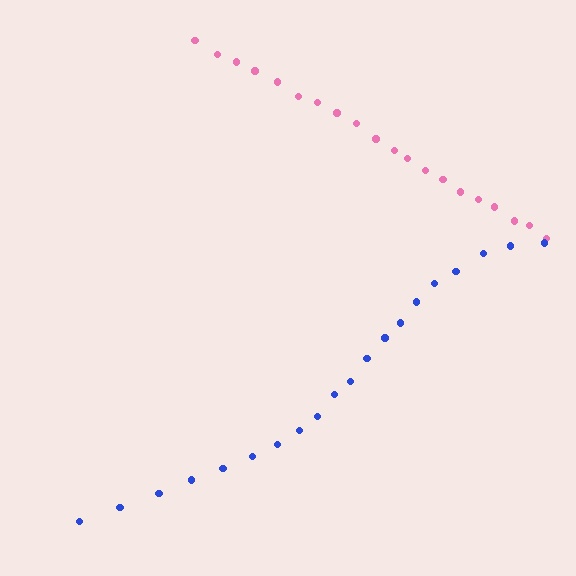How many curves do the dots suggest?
There are 2 distinct paths.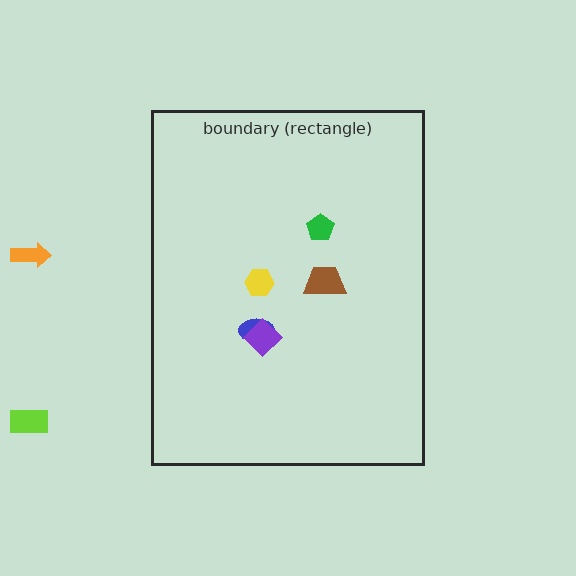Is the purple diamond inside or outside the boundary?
Inside.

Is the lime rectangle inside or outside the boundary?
Outside.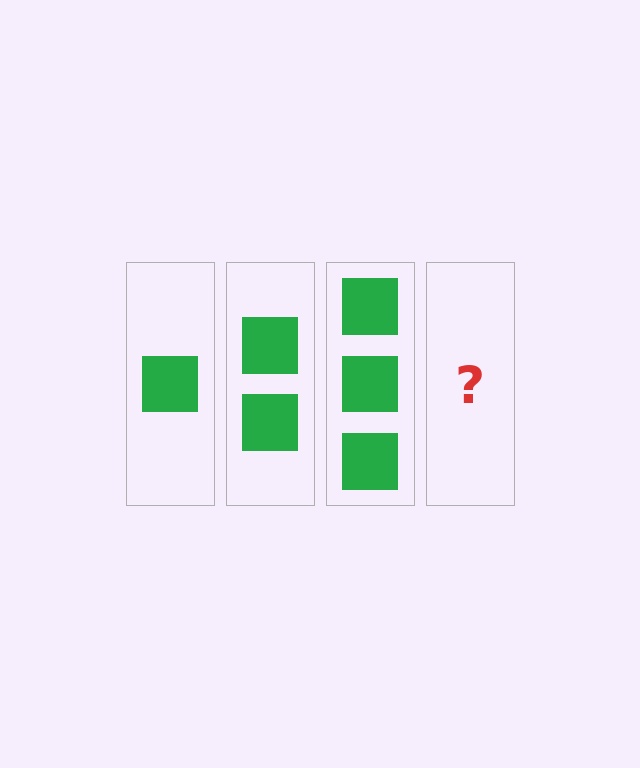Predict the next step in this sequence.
The next step is 4 squares.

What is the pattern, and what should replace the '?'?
The pattern is that each step adds one more square. The '?' should be 4 squares.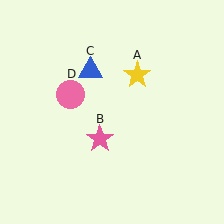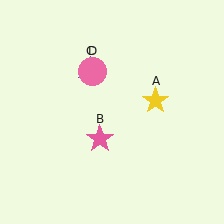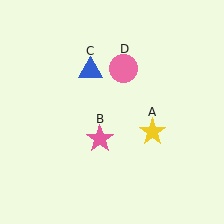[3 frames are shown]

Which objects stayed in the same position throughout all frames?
Pink star (object B) and blue triangle (object C) remained stationary.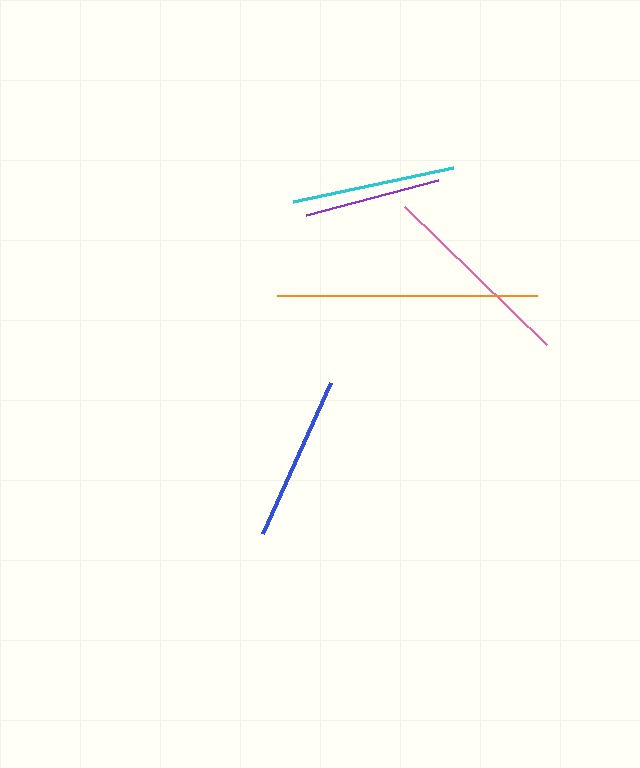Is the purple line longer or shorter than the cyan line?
The cyan line is longer than the purple line.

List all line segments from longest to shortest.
From longest to shortest: orange, pink, blue, cyan, purple.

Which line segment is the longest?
The orange line is the longest at approximately 260 pixels.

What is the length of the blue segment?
The blue segment is approximately 166 pixels long.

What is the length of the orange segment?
The orange segment is approximately 260 pixels long.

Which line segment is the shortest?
The purple line is the shortest at approximately 136 pixels.